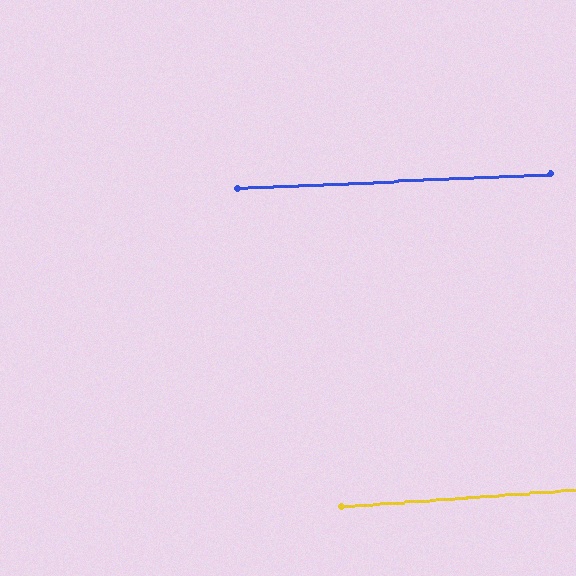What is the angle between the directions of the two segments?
Approximately 1 degree.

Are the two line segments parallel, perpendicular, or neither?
Parallel — their directions differ by only 1.3°.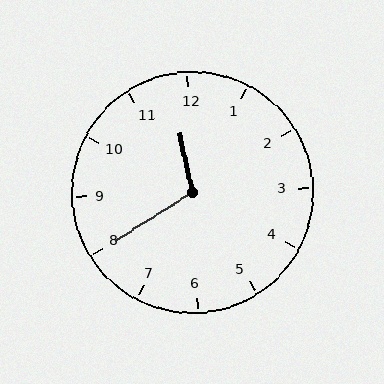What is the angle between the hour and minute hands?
Approximately 110 degrees.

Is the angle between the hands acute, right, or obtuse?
It is obtuse.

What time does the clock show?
11:40.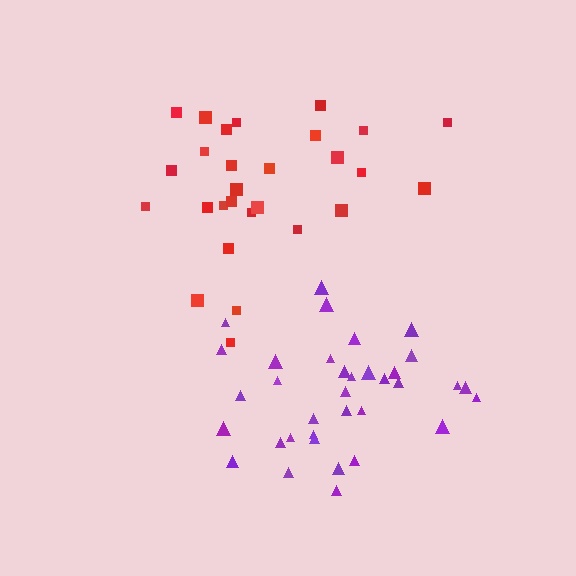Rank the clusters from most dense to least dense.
purple, red.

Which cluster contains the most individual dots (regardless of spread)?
Purple (35).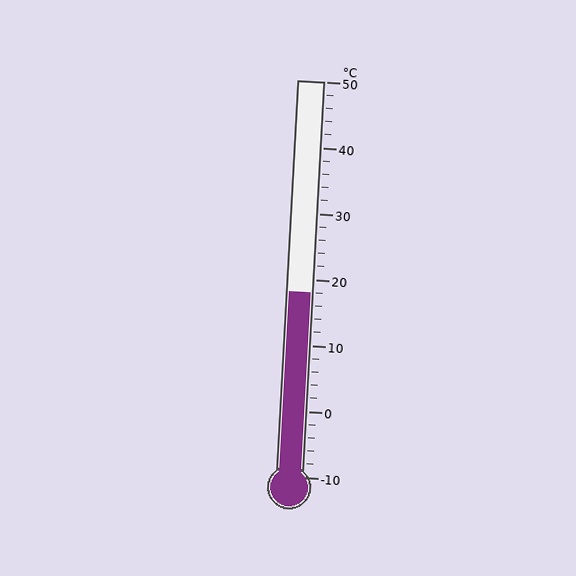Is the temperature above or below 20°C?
The temperature is below 20°C.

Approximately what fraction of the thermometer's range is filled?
The thermometer is filled to approximately 45% of its range.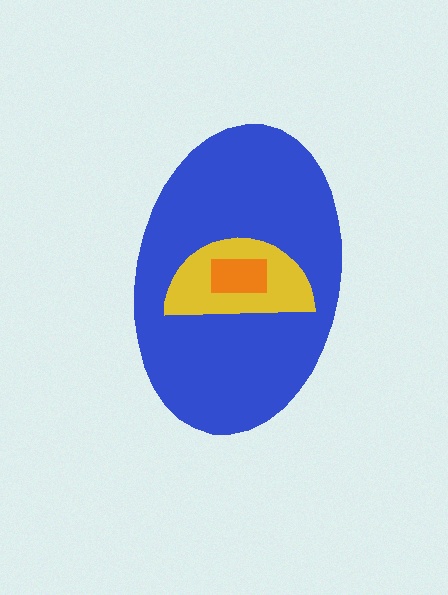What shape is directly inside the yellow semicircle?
The orange rectangle.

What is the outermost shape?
The blue ellipse.